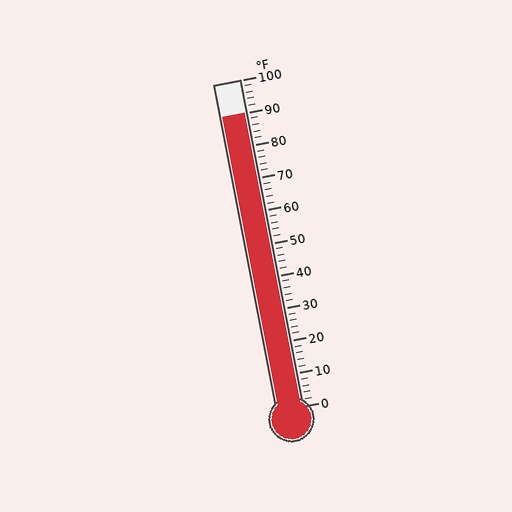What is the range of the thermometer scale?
The thermometer scale ranges from 0°F to 100°F.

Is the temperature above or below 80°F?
The temperature is above 80°F.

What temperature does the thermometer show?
The thermometer shows approximately 90°F.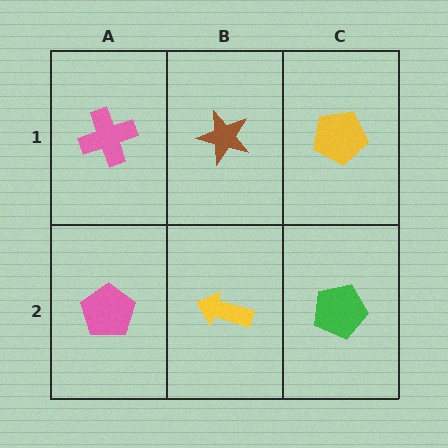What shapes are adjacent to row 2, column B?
A brown star (row 1, column B), a pink pentagon (row 2, column A), a green pentagon (row 2, column C).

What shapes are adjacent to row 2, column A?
A pink cross (row 1, column A), a yellow arrow (row 2, column B).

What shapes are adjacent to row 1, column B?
A yellow arrow (row 2, column B), a pink cross (row 1, column A), a yellow pentagon (row 1, column C).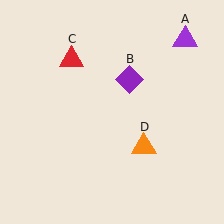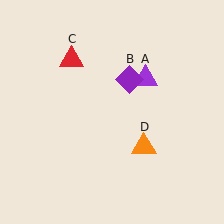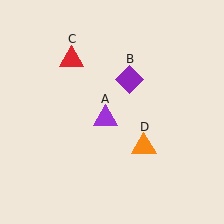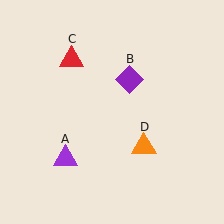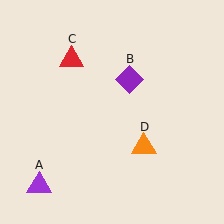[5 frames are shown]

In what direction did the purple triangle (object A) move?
The purple triangle (object A) moved down and to the left.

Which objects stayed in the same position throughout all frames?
Purple diamond (object B) and red triangle (object C) and orange triangle (object D) remained stationary.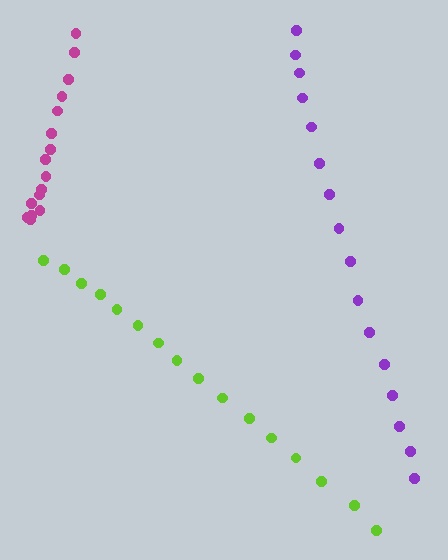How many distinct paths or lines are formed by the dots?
There are 3 distinct paths.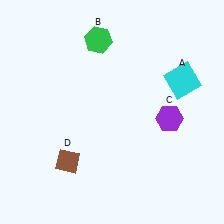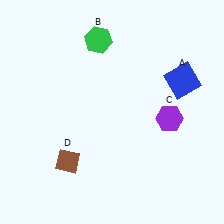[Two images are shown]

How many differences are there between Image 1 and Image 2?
There is 1 difference between the two images.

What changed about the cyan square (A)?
In Image 1, A is cyan. In Image 2, it changed to blue.